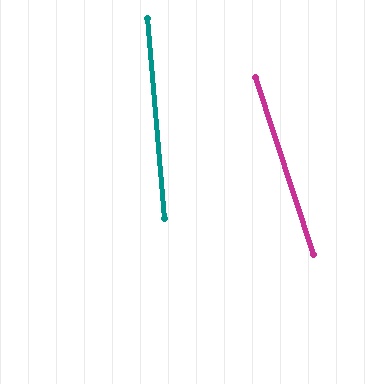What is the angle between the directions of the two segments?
Approximately 13 degrees.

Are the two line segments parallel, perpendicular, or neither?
Neither parallel nor perpendicular — they differ by about 13°.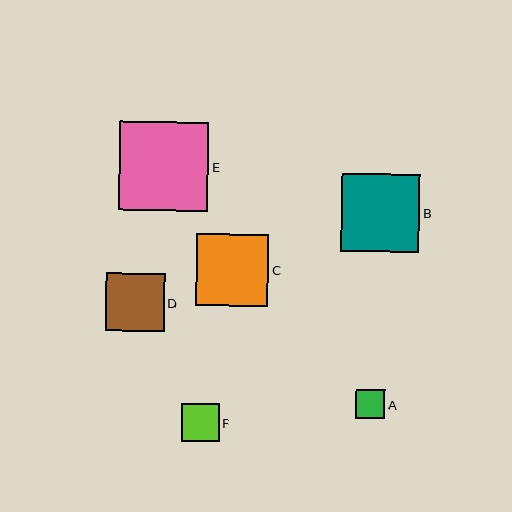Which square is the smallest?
Square A is the smallest with a size of approximately 29 pixels.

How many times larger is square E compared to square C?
Square E is approximately 1.2 times the size of square C.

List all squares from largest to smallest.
From largest to smallest: E, B, C, D, F, A.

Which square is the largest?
Square E is the largest with a size of approximately 89 pixels.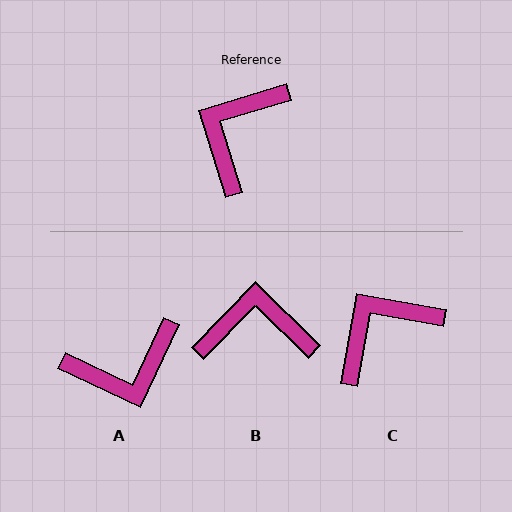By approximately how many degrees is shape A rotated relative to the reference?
Approximately 138 degrees counter-clockwise.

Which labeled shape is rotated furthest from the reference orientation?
A, about 138 degrees away.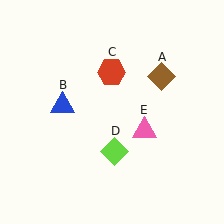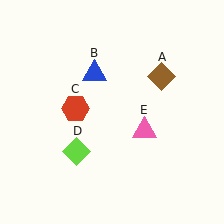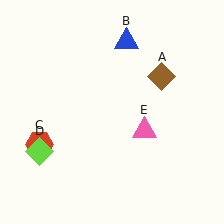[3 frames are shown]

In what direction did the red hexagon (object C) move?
The red hexagon (object C) moved down and to the left.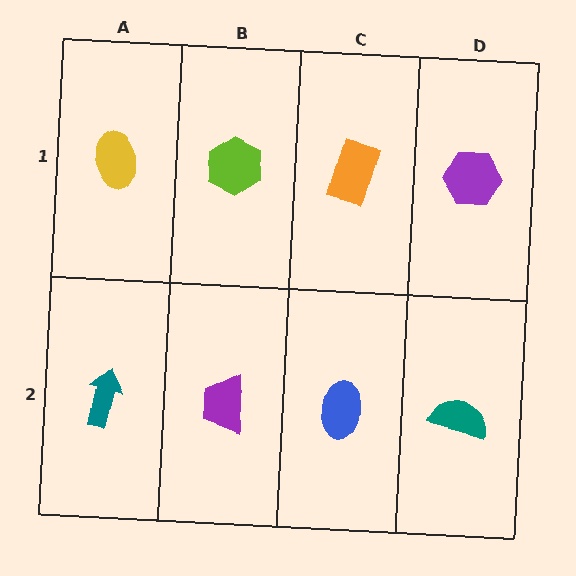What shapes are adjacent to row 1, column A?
A teal arrow (row 2, column A), a lime hexagon (row 1, column B).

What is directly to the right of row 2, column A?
A purple trapezoid.